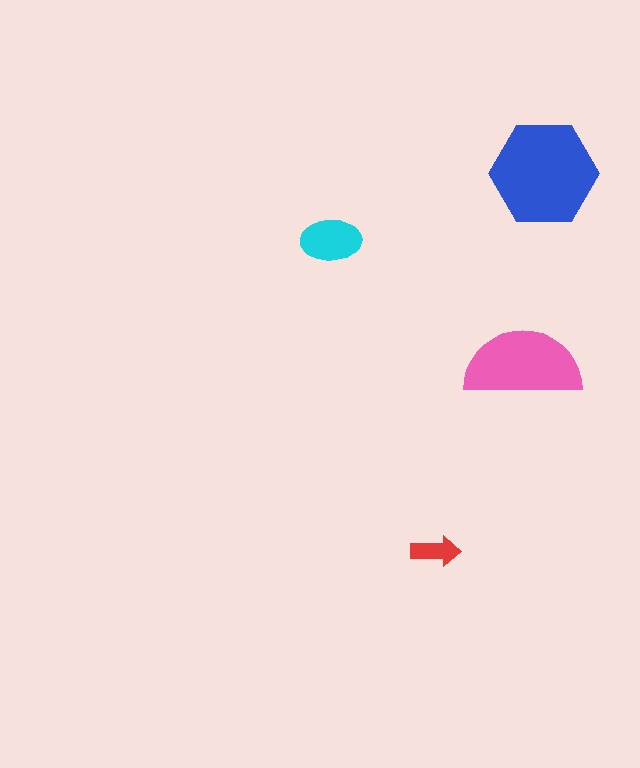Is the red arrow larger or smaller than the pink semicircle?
Smaller.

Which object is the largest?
The blue hexagon.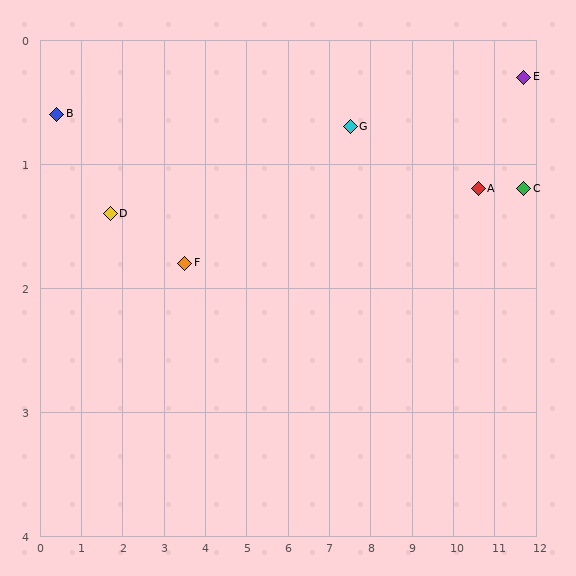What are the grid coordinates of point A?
Point A is at approximately (10.6, 1.2).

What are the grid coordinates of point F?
Point F is at approximately (3.5, 1.8).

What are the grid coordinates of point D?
Point D is at approximately (1.7, 1.4).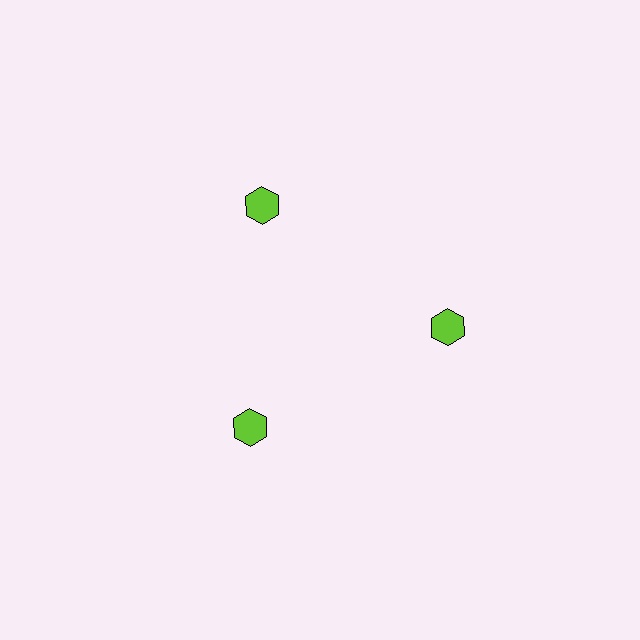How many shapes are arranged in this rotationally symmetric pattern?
There are 3 shapes, arranged in 3 groups of 1.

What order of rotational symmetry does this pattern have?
This pattern has 3-fold rotational symmetry.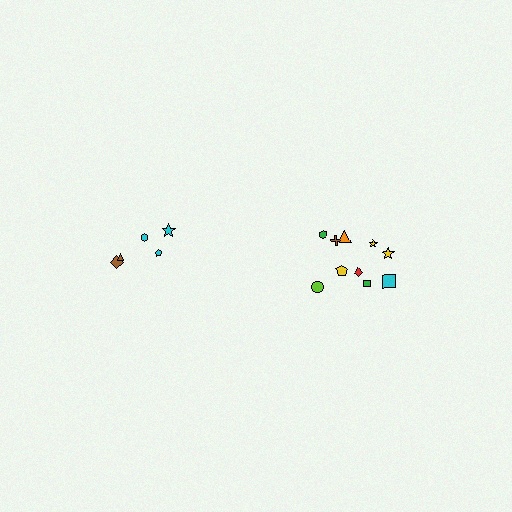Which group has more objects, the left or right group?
The right group.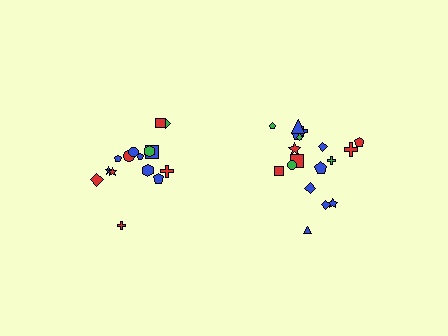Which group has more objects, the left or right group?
The right group.